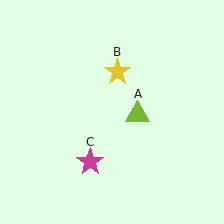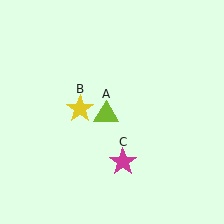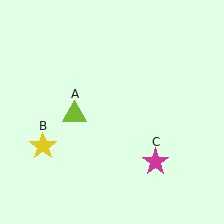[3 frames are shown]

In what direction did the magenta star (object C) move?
The magenta star (object C) moved right.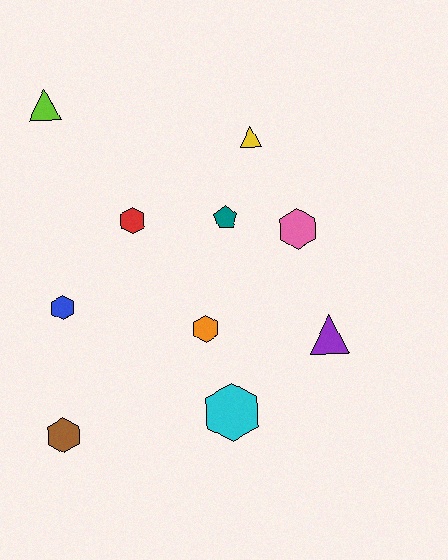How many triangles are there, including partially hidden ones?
There are 3 triangles.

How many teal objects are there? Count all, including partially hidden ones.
There is 1 teal object.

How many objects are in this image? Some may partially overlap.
There are 10 objects.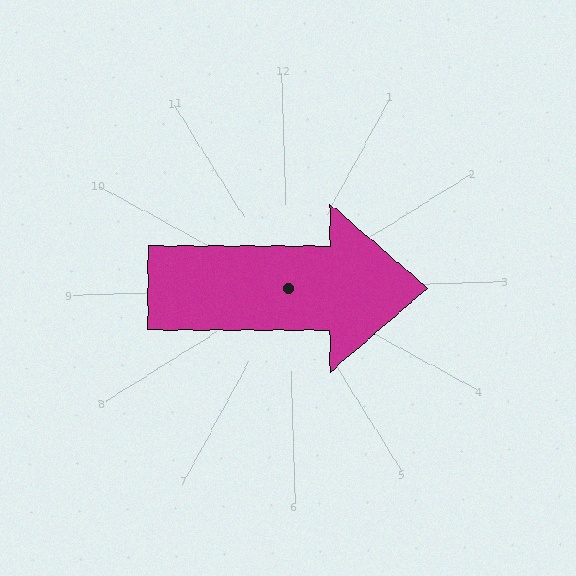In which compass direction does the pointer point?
East.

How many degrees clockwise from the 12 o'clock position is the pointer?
Approximately 92 degrees.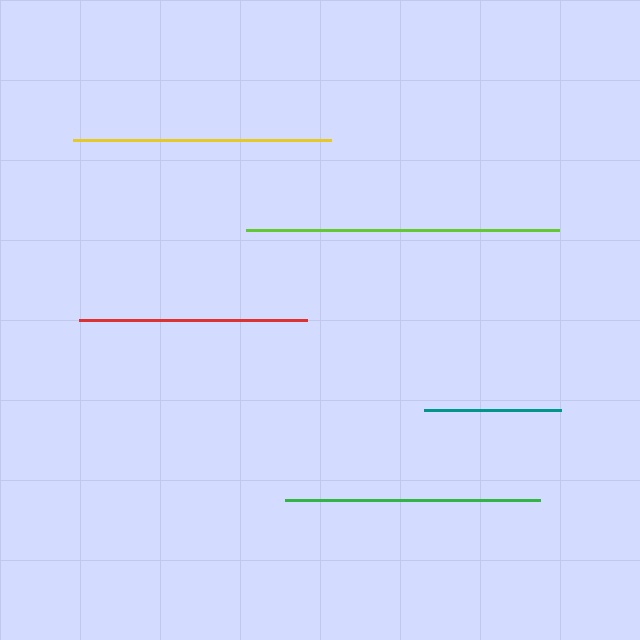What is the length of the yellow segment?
The yellow segment is approximately 257 pixels long.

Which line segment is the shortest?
The teal line is the shortest at approximately 138 pixels.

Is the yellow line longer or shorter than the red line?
The yellow line is longer than the red line.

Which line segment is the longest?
The lime line is the longest at approximately 313 pixels.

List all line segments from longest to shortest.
From longest to shortest: lime, yellow, green, red, teal.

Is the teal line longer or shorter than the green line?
The green line is longer than the teal line.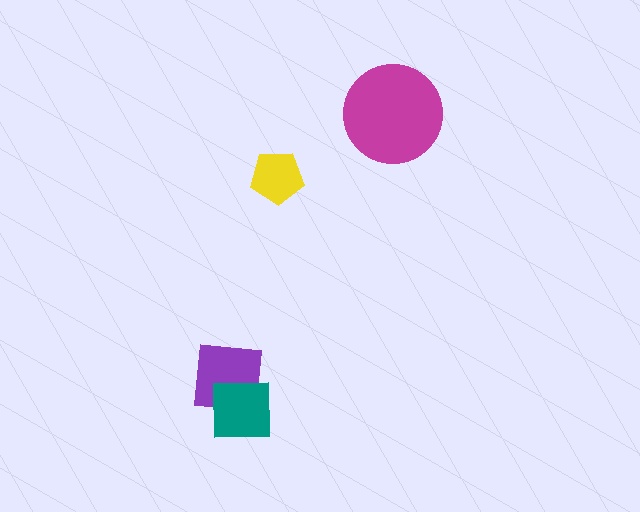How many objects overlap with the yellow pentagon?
0 objects overlap with the yellow pentagon.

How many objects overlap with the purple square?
1 object overlaps with the purple square.